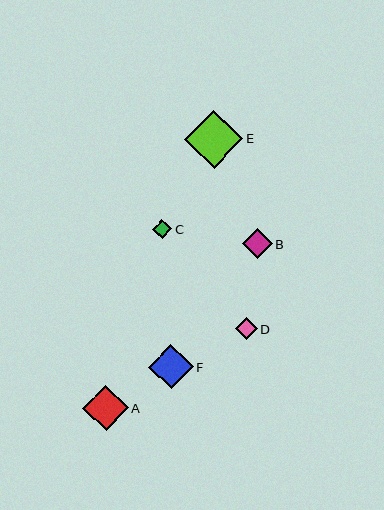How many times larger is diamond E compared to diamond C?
Diamond E is approximately 3.0 times the size of diamond C.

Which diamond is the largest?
Diamond E is the largest with a size of approximately 58 pixels.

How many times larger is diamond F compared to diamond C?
Diamond F is approximately 2.3 times the size of diamond C.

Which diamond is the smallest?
Diamond C is the smallest with a size of approximately 19 pixels.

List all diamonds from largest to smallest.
From largest to smallest: E, A, F, B, D, C.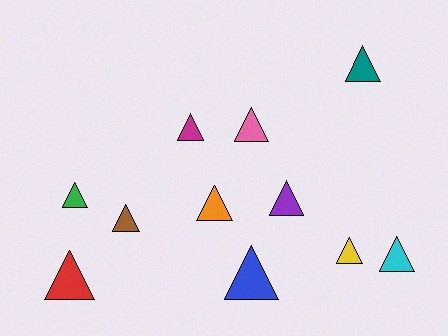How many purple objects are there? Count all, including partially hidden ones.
There is 1 purple object.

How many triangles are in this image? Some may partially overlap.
There are 11 triangles.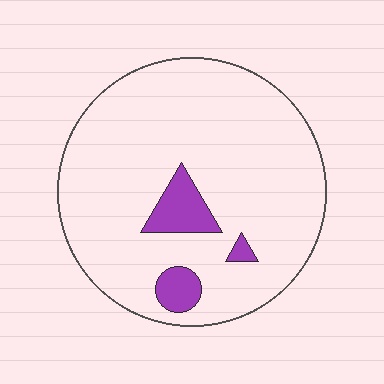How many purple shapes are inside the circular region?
3.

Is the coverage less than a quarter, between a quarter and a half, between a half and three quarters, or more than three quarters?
Less than a quarter.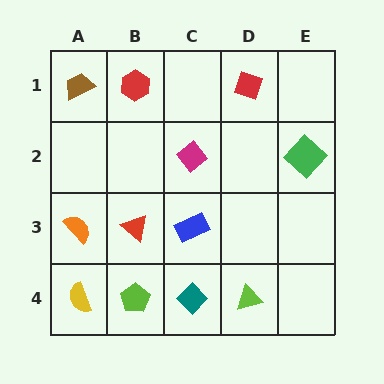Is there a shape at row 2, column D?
No, that cell is empty.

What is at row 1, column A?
A brown trapezoid.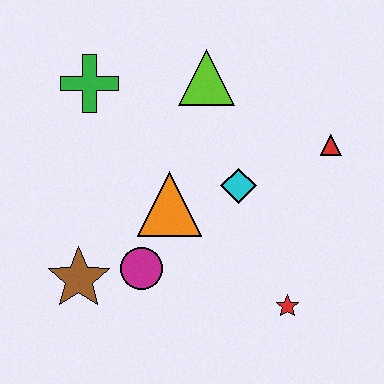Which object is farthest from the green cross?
The red star is farthest from the green cross.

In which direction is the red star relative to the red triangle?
The red star is below the red triangle.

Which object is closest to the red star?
The cyan diamond is closest to the red star.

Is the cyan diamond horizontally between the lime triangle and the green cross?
No